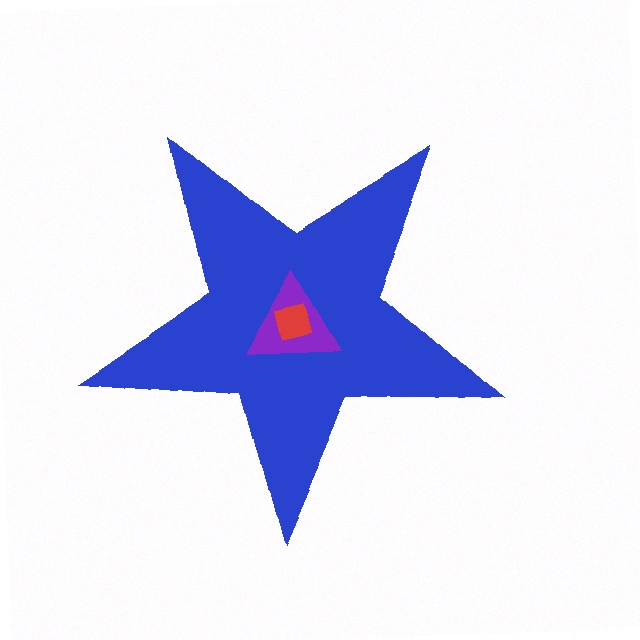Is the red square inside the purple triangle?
Yes.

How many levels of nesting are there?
3.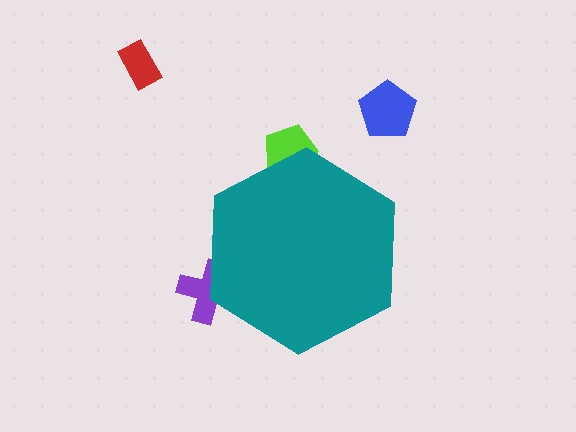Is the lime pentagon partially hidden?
Yes, the lime pentagon is partially hidden behind the teal hexagon.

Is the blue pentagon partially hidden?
No, the blue pentagon is fully visible.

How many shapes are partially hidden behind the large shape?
2 shapes are partially hidden.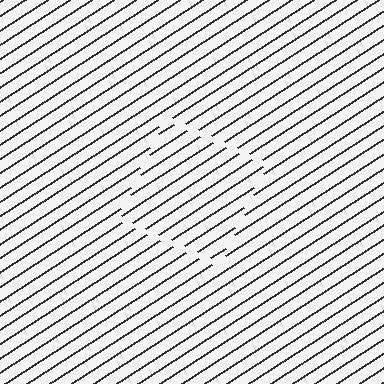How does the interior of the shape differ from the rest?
The interior of the shape contains the same grating, shifted by half a period — the contour is defined by the phase discontinuity where line-ends from the inner and outer gratings abut.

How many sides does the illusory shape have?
4 sides — the line-ends trace a square.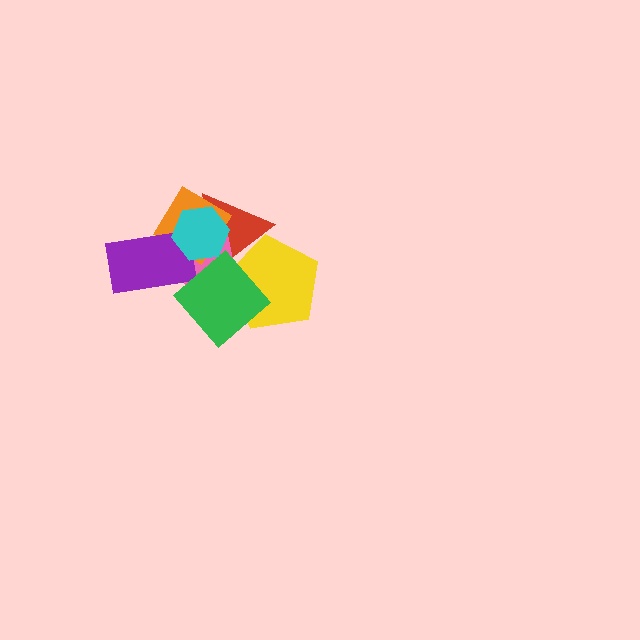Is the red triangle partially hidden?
Yes, it is partially covered by another shape.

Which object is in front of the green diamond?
The cyan hexagon is in front of the green diamond.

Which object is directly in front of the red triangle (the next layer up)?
The pink pentagon is directly in front of the red triangle.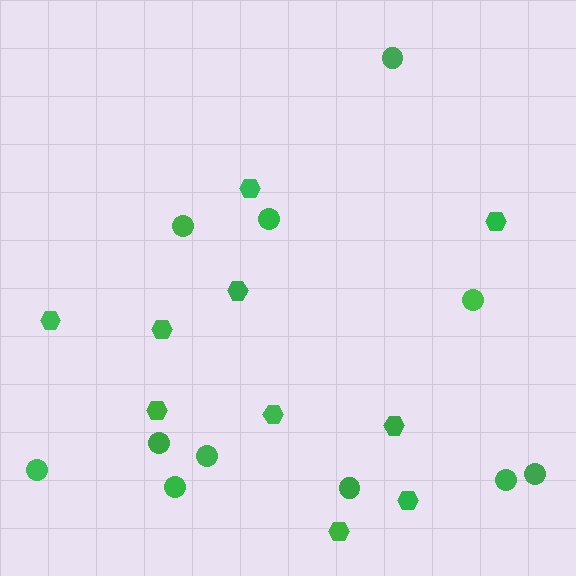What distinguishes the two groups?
There are 2 groups: one group of hexagons (10) and one group of circles (11).